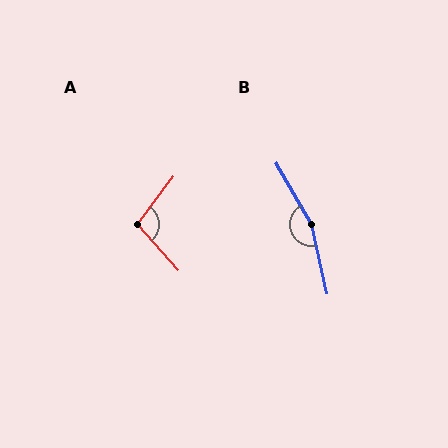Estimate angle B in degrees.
Approximately 163 degrees.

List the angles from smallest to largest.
A (101°), B (163°).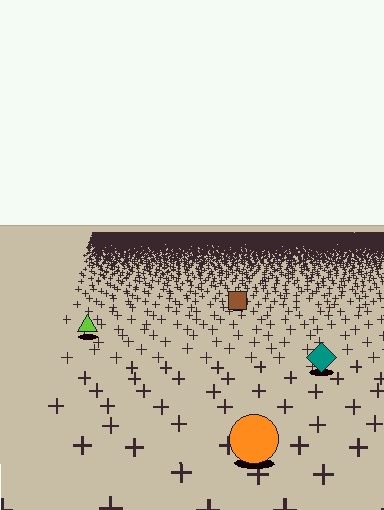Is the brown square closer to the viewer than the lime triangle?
No. The lime triangle is closer — you can tell from the texture gradient: the ground texture is coarser near it.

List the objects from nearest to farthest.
From nearest to farthest: the orange circle, the teal diamond, the lime triangle, the brown square.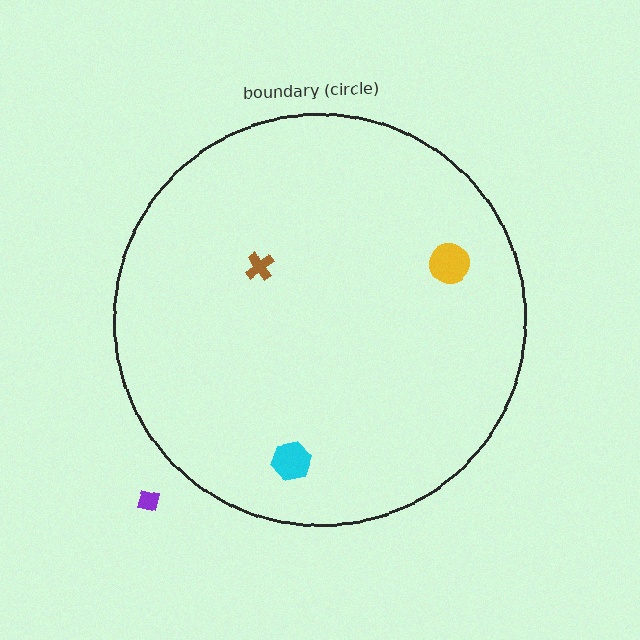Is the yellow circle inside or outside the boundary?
Inside.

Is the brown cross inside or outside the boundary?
Inside.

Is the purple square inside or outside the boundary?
Outside.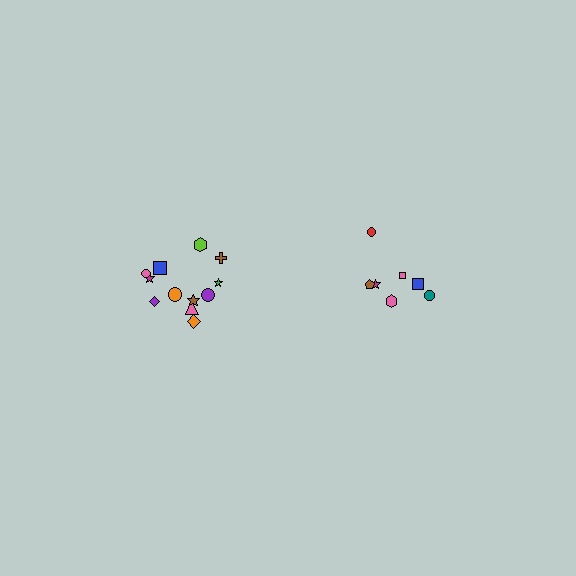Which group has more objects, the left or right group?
The left group.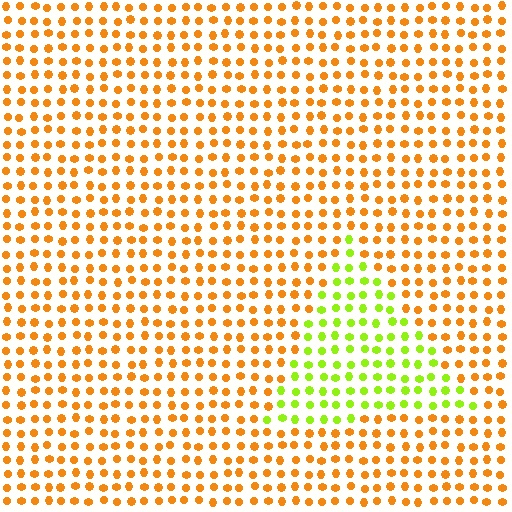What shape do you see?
I see a triangle.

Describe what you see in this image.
The image is filled with small orange elements in a uniform arrangement. A triangle-shaped region is visible where the elements are tinted to a slightly different hue, forming a subtle color boundary.